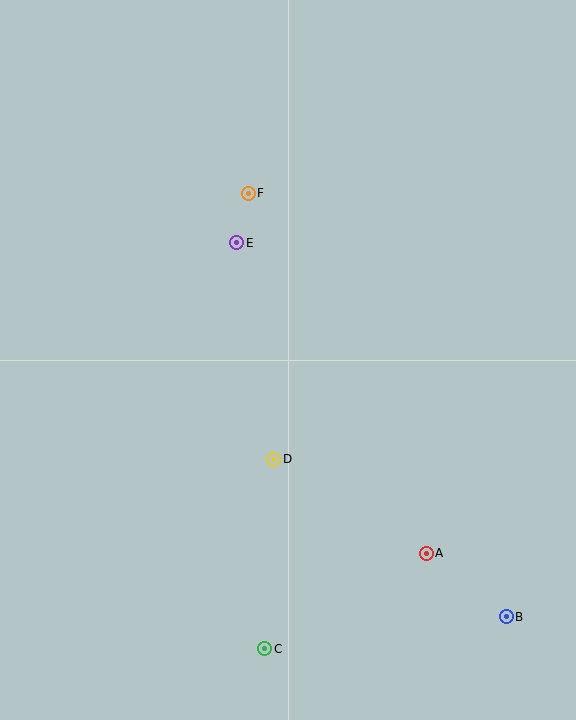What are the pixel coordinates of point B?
Point B is at (506, 617).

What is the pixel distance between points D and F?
The distance between D and F is 267 pixels.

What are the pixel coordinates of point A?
Point A is at (426, 553).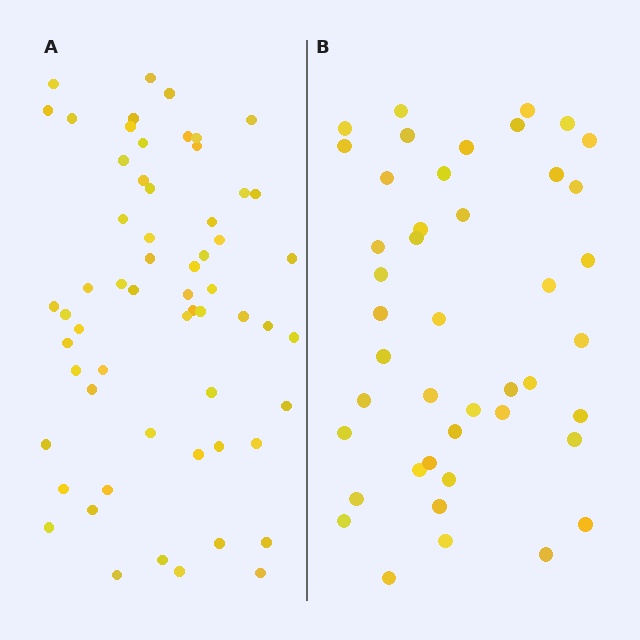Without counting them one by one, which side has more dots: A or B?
Region A (the left region) has more dots.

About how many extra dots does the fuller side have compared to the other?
Region A has approximately 15 more dots than region B.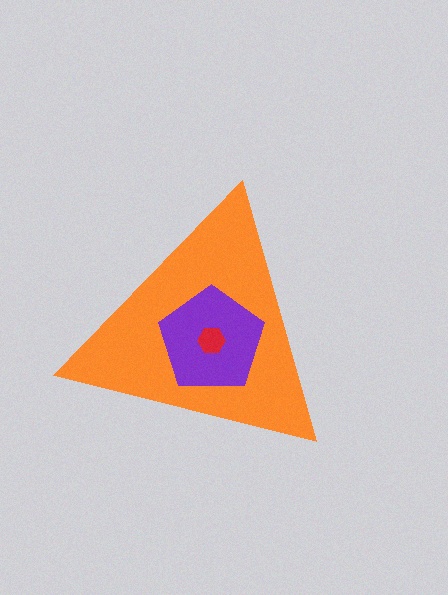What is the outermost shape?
The orange triangle.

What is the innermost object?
The red hexagon.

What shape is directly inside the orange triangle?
The purple pentagon.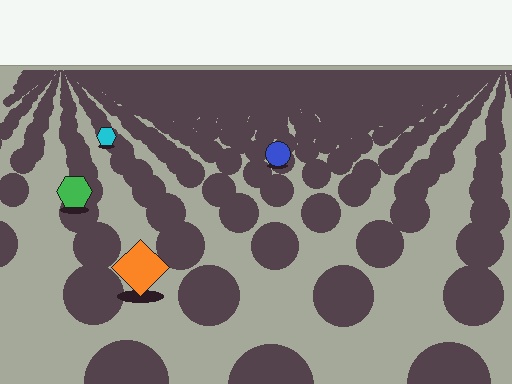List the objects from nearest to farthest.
From nearest to farthest: the orange diamond, the green hexagon, the blue circle, the cyan hexagon.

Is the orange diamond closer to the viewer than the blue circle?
Yes. The orange diamond is closer — you can tell from the texture gradient: the ground texture is coarser near it.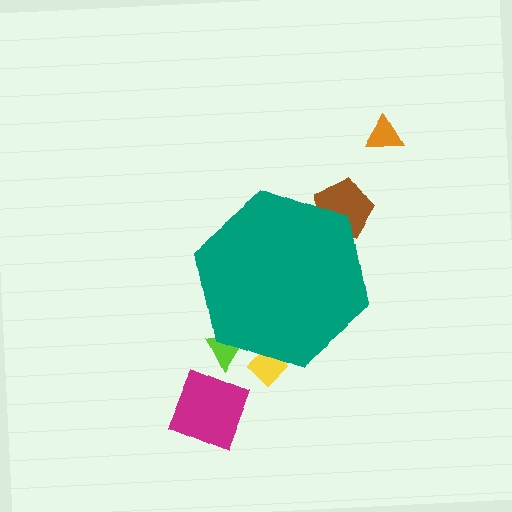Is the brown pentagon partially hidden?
Yes, the brown pentagon is partially hidden behind the teal hexagon.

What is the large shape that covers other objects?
A teal hexagon.